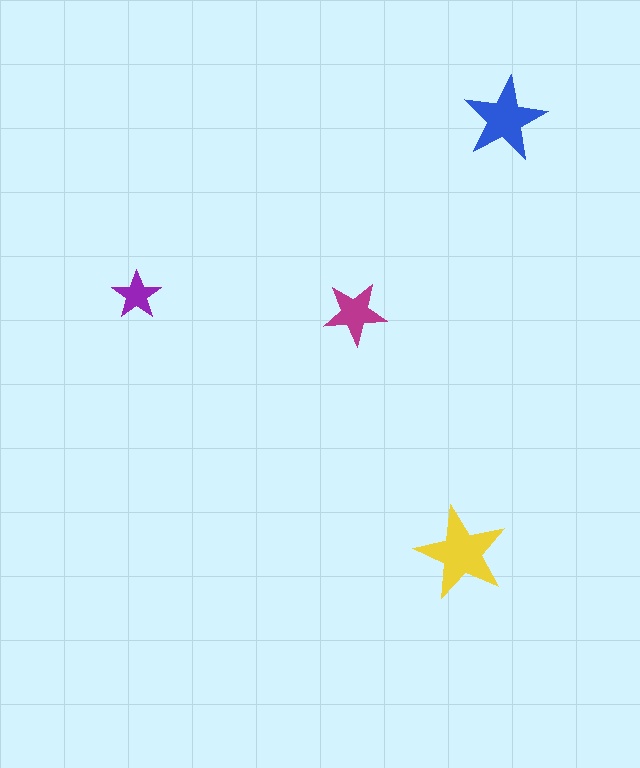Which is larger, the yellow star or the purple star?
The yellow one.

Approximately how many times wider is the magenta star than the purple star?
About 1.5 times wider.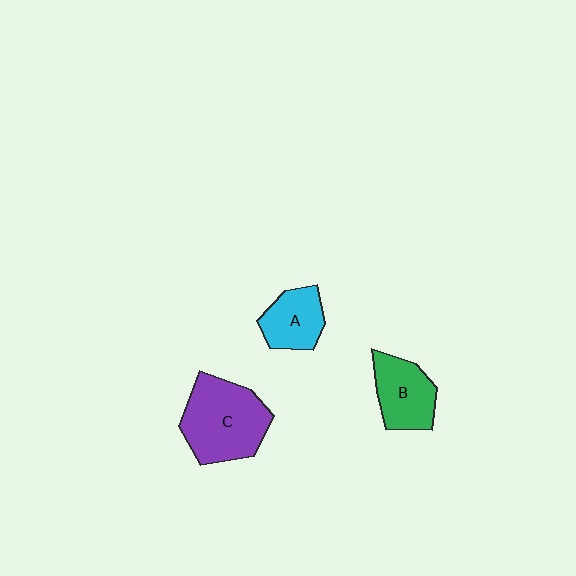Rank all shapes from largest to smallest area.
From largest to smallest: C (purple), B (green), A (cyan).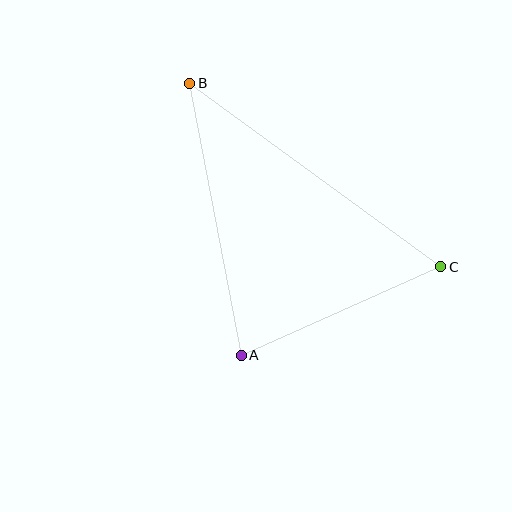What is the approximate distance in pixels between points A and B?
The distance between A and B is approximately 277 pixels.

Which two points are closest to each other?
Points A and C are closest to each other.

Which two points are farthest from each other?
Points B and C are farthest from each other.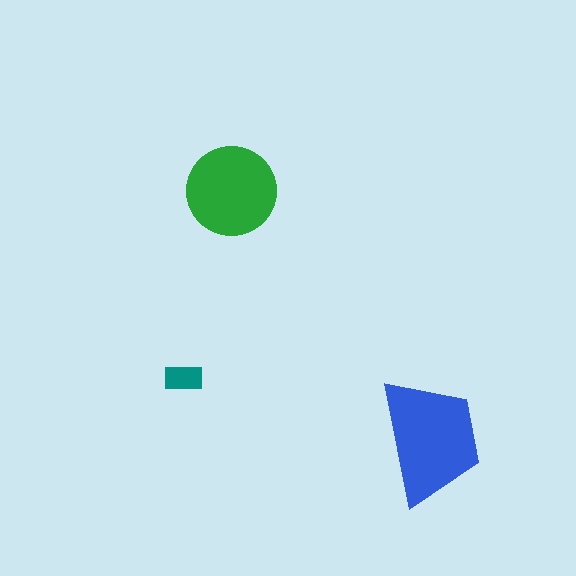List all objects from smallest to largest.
The teal rectangle, the green circle, the blue trapezoid.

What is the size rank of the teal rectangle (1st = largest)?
3rd.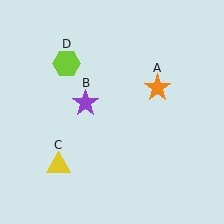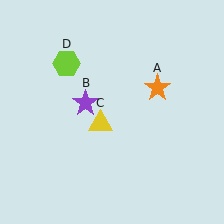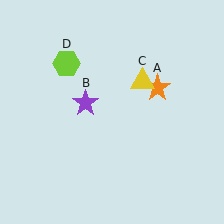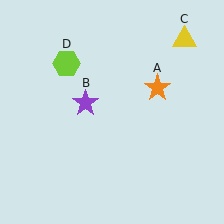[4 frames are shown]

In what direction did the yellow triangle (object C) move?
The yellow triangle (object C) moved up and to the right.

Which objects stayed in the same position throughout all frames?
Orange star (object A) and purple star (object B) and lime hexagon (object D) remained stationary.